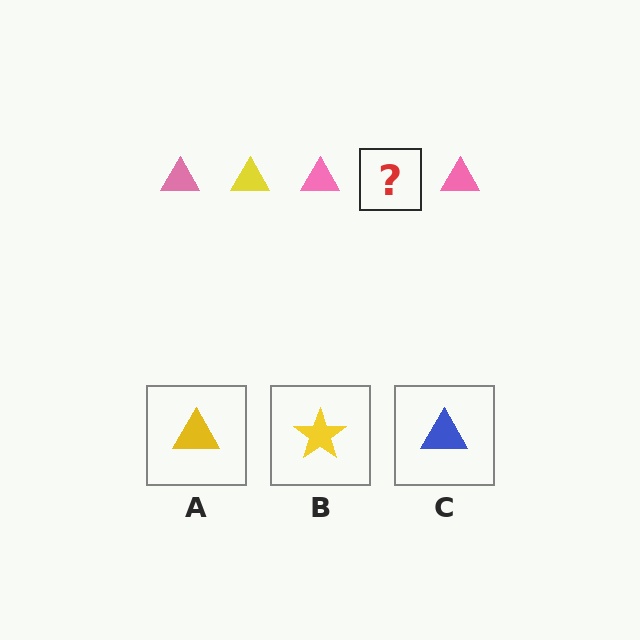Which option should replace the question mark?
Option A.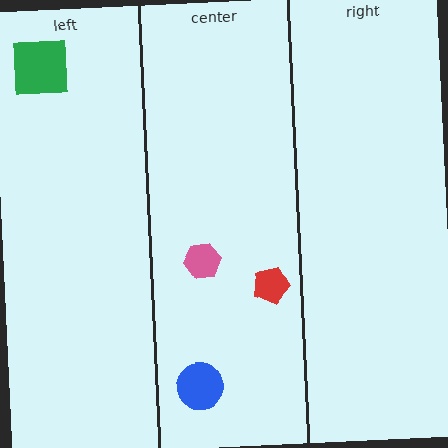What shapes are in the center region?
The red pentagon, the blue circle, the pink hexagon.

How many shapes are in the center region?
3.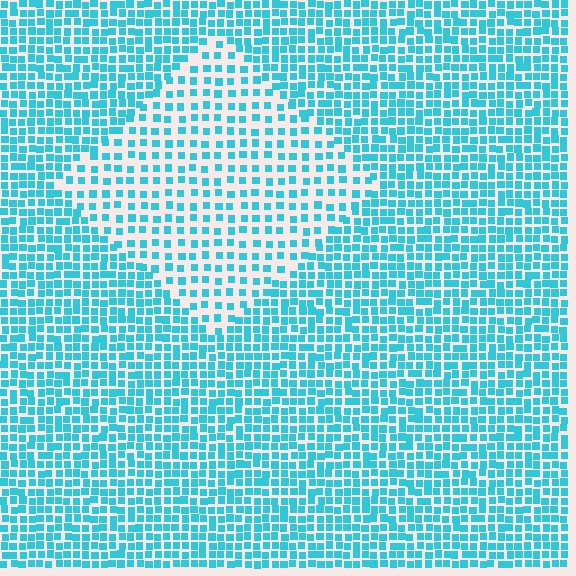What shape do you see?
I see a diamond.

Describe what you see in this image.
The image contains small cyan elements arranged at two different densities. A diamond-shaped region is visible where the elements are less densely packed than the surrounding area.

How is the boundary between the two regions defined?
The boundary is defined by a change in element density (approximately 1.9x ratio). All elements are the same color, size, and shape.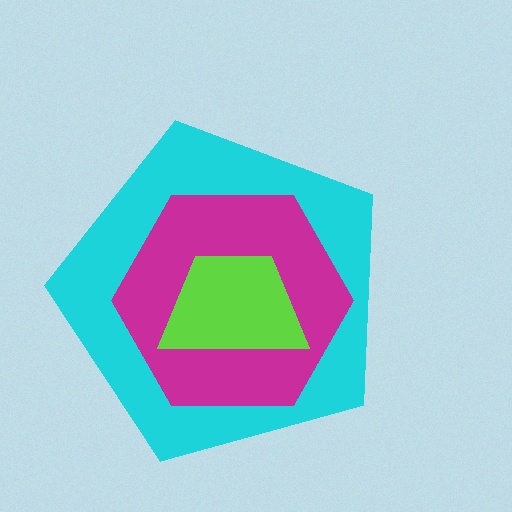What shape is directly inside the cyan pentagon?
The magenta hexagon.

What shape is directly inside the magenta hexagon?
The lime trapezoid.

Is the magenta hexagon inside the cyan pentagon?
Yes.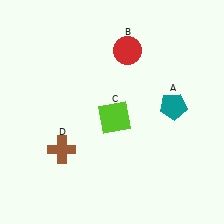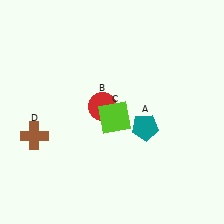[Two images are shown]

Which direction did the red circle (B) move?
The red circle (B) moved down.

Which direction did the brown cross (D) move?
The brown cross (D) moved left.